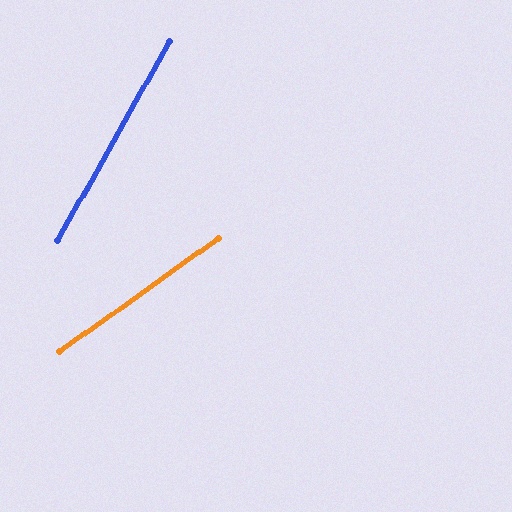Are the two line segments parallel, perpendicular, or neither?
Neither parallel nor perpendicular — they differ by about 25°.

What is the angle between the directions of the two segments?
Approximately 25 degrees.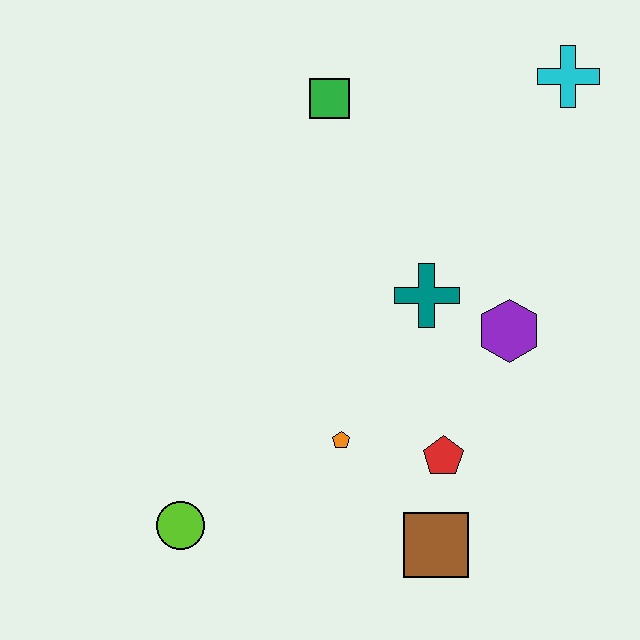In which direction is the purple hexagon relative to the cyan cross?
The purple hexagon is below the cyan cross.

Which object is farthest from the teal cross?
The lime circle is farthest from the teal cross.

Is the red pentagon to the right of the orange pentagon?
Yes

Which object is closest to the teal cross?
The purple hexagon is closest to the teal cross.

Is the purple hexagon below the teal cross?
Yes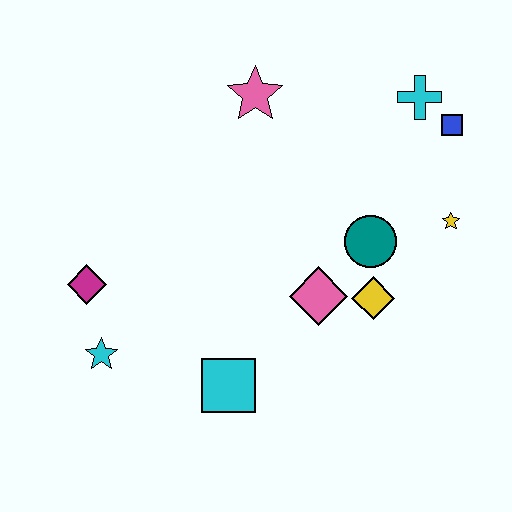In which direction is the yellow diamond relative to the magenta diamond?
The yellow diamond is to the right of the magenta diamond.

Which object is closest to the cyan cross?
The blue square is closest to the cyan cross.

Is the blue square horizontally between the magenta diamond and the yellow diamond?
No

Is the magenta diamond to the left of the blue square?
Yes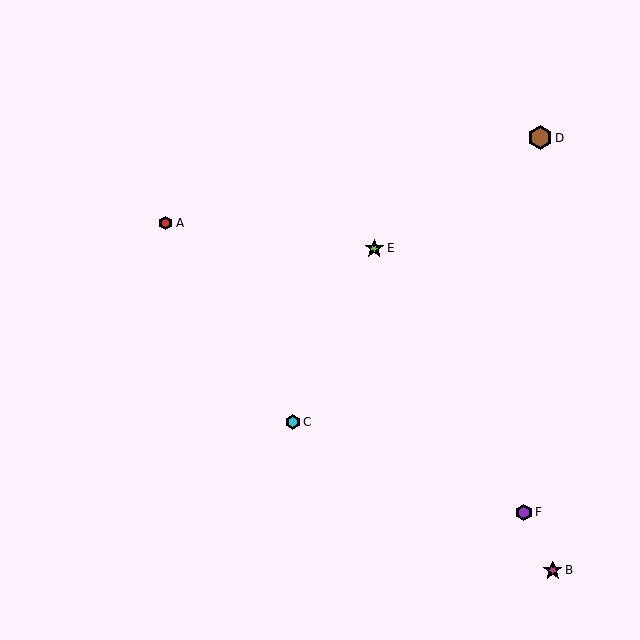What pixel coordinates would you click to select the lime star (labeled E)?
Click at (374, 248) to select the lime star E.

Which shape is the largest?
The brown hexagon (labeled D) is the largest.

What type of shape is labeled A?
Shape A is a red hexagon.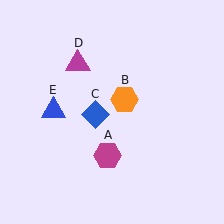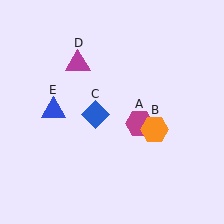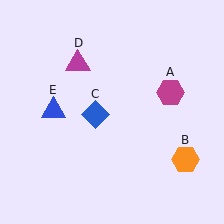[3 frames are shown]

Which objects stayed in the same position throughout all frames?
Blue diamond (object C) and magenta triangle (object D) and blue triangle (object E) remained stationary.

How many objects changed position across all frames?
2 objects changed position: magenta hexagon (object A), orange hexagon (object B).